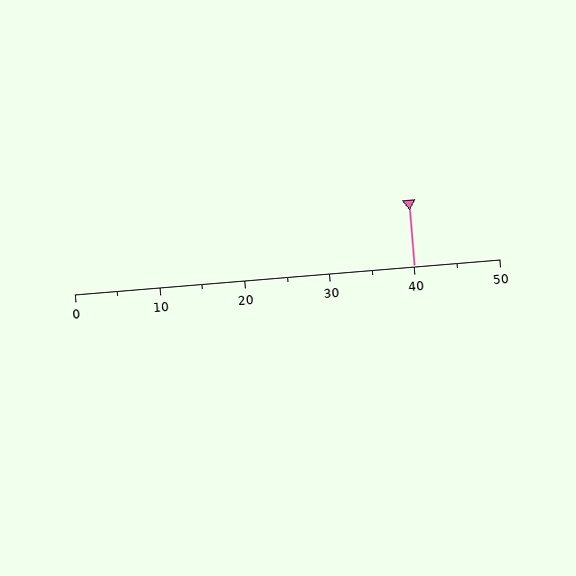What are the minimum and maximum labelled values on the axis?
The axis runs from 0 to 50.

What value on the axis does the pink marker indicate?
The marker indicates approximately 40.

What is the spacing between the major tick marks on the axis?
The major ticks are spaced 10 apart.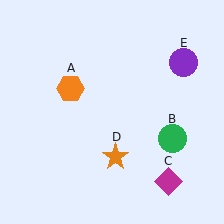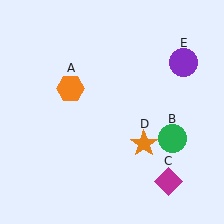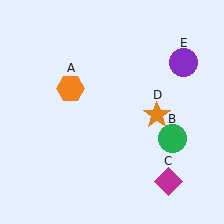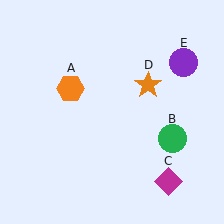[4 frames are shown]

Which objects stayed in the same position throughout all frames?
Orange hexagon (object A) and green circle (object B) and magenta diamond (object C) and purple circle (object E) remained stationary.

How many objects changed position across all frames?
1 object changed position: orange star (object D).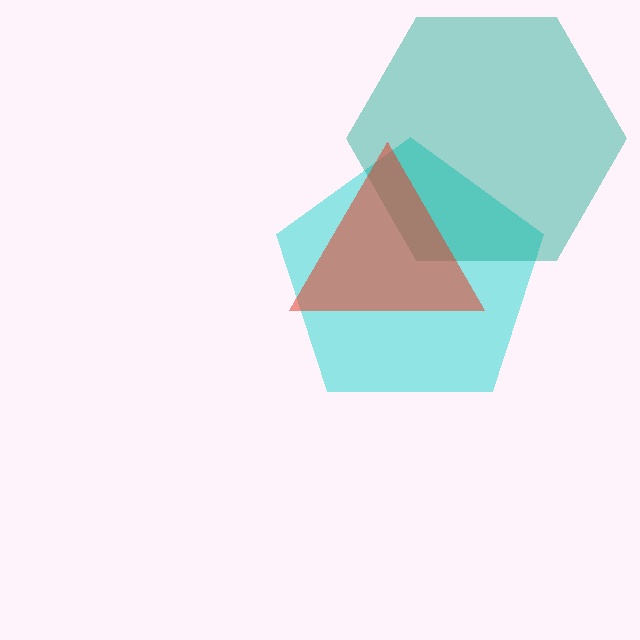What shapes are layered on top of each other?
The layered shapes are: a cyan pentagon, a teal hexagon, a red triangle.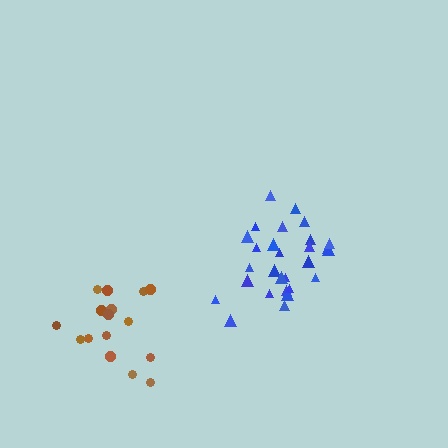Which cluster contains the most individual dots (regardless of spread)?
Blue (28).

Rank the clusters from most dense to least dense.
blue, brown.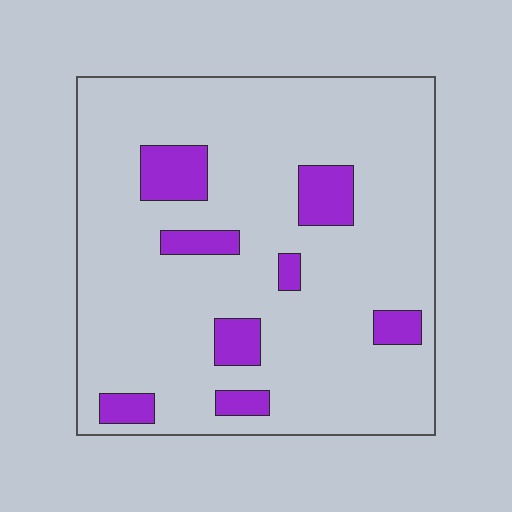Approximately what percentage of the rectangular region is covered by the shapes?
Approximately 15%.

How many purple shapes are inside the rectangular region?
8.